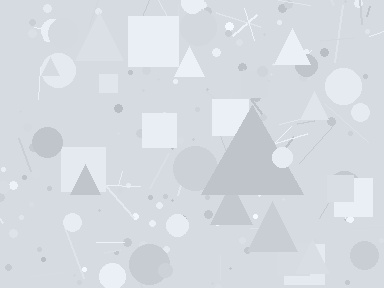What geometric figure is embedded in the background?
A triangle is embedded in the background.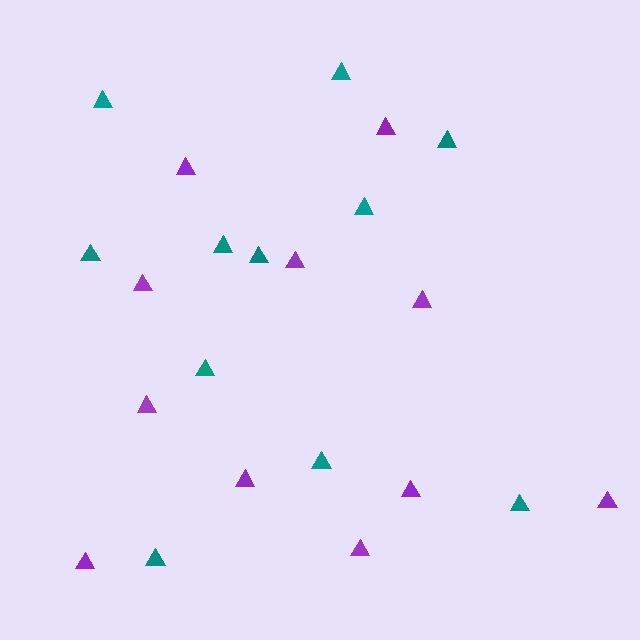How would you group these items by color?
There are 2 groups: one group of purple triangles (11) and one group of teal triangles (11).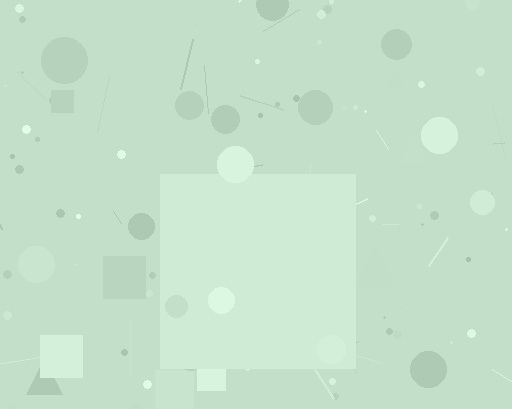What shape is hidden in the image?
A square is hidden in the image.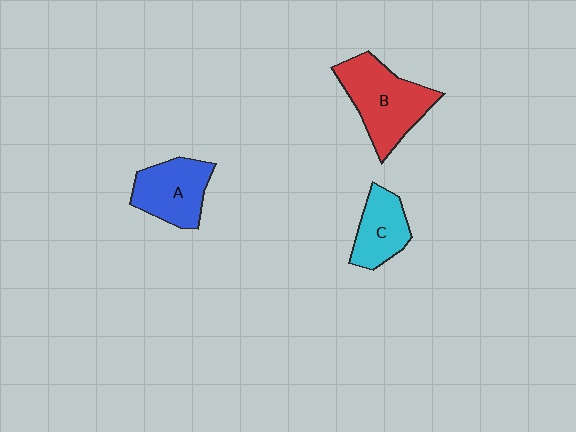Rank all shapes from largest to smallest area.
From largest to smallest: B (red), A (blue), C (cyan).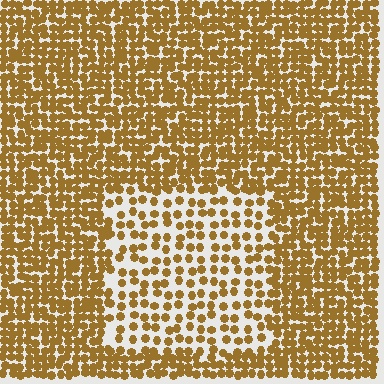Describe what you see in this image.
The image contains small brown elements arranged at two different densities. A rectangle-shaped region is visible where the elements are less densely packed than the surrounding area.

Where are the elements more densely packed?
The elements are more densely packed outside the rectangle boundary.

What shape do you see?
I see a rectangle.